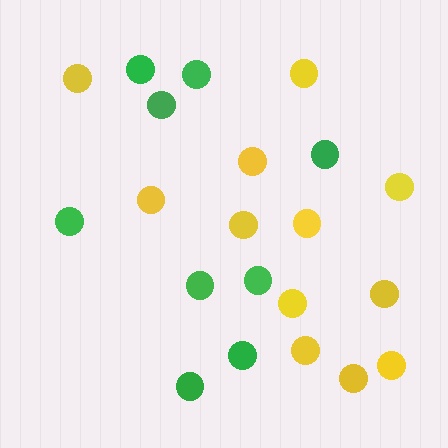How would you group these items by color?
There are 2 groups: one group of yellow circles (12) and one group of green circles (9).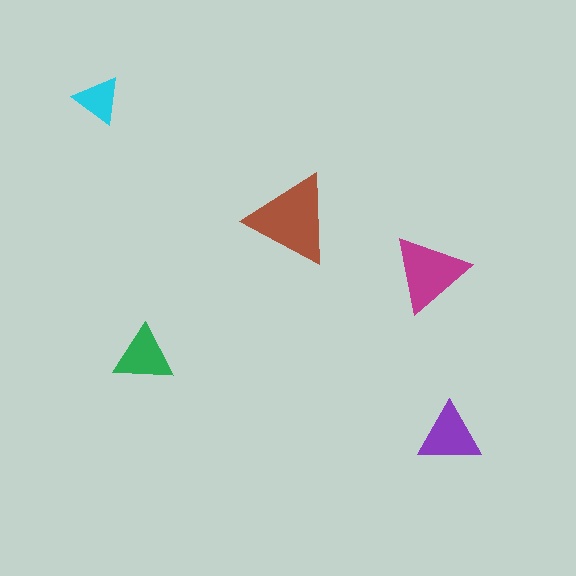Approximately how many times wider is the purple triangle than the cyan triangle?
About 1.5 times wider.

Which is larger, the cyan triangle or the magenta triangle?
The magenta one.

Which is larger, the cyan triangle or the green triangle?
The green one.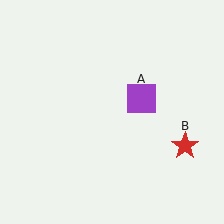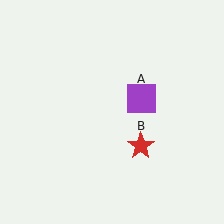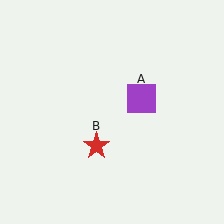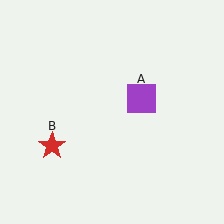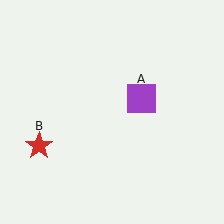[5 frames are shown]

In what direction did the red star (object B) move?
The red star (object B) moved left.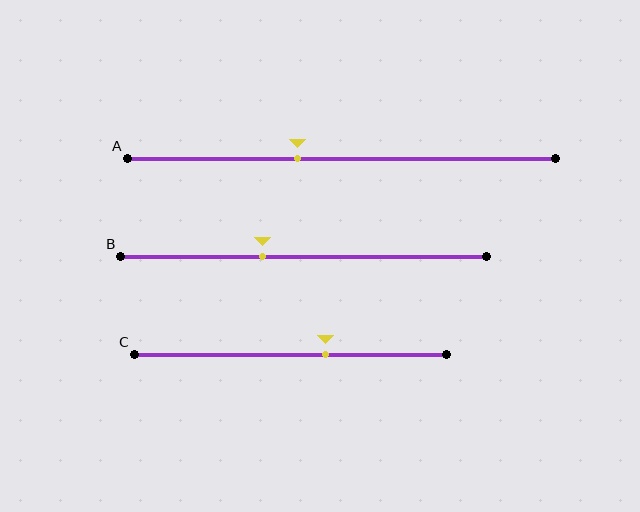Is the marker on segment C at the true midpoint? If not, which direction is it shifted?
No, the marker on segment C is shifted to the right by about 11% of the segment length.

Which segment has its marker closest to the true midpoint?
Segment A has its marker closest to the true midpoint.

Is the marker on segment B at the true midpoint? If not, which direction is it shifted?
No, the marker on segment B is shifted to the left by about 11% of the segment length.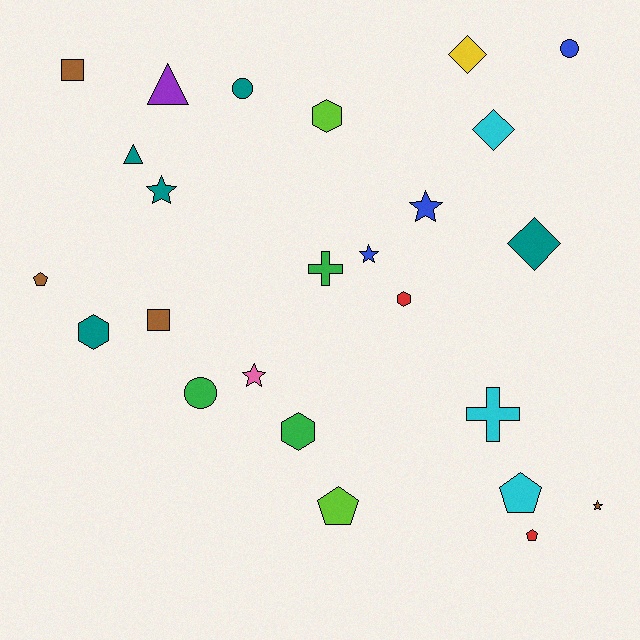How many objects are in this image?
There are 25 objects.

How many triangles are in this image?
There are 2 triangles.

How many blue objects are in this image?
There are 3 blue objects.